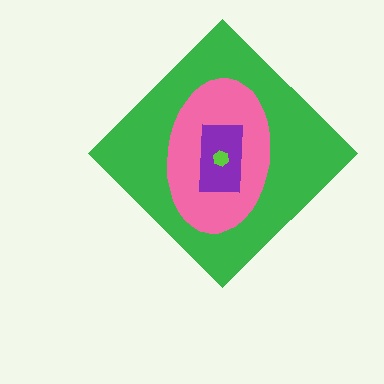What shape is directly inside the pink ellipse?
The purple rectangle.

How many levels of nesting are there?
4.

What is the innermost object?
The lime hexagon.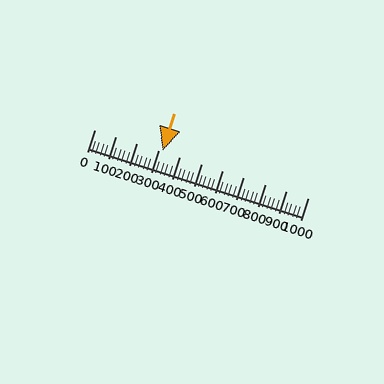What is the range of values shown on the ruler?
The ruler shows values from 0 to 1000.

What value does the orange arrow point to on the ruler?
The orange arrow points to approximately 318.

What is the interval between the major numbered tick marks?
The major tick marks are spaced 100 units apart.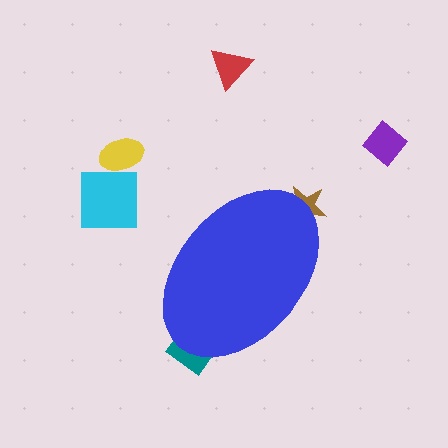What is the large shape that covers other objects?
A blue ellipse.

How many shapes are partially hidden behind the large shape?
2 shapes are partially hidden.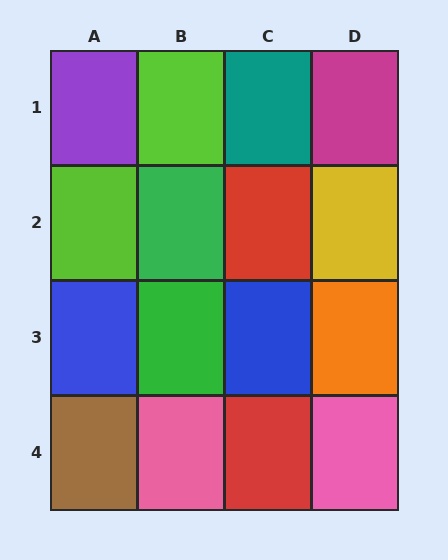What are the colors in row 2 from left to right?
Lime, green, red, yellow.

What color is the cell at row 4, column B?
Pink.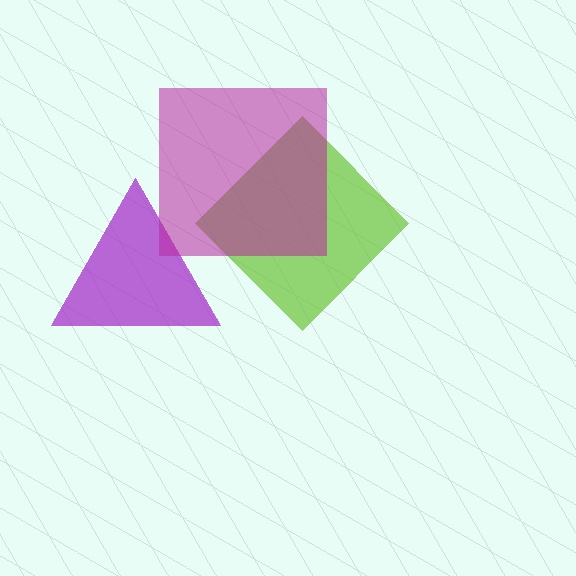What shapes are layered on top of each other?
The layered shapes are: a lime diamond, a purple triangle, a magenta square.